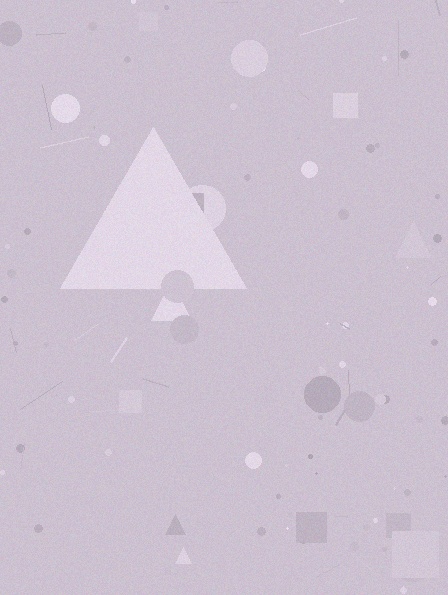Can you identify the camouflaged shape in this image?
The camouflaged shape is a triangle.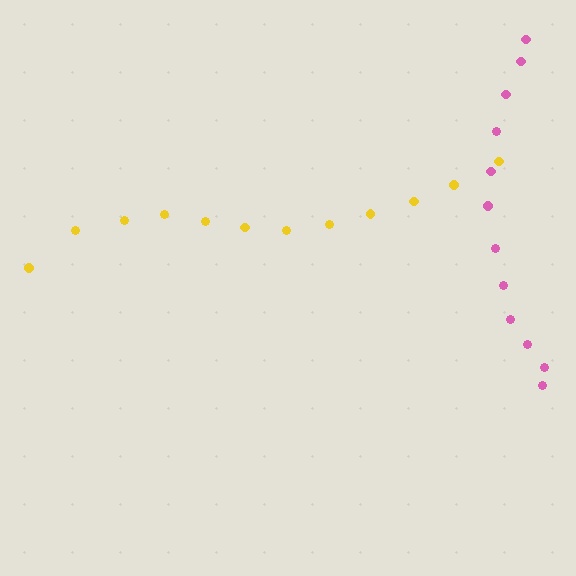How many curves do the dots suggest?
There are 2 distinct paths.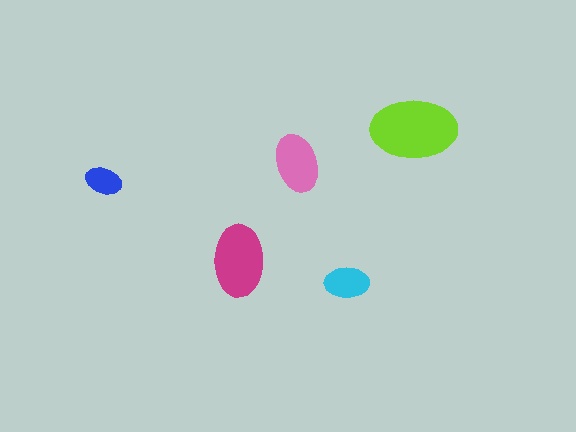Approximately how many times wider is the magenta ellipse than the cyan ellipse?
About 1.5 times wider.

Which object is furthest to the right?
The lime ellipse is rightmost.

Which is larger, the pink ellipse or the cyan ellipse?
The pink one.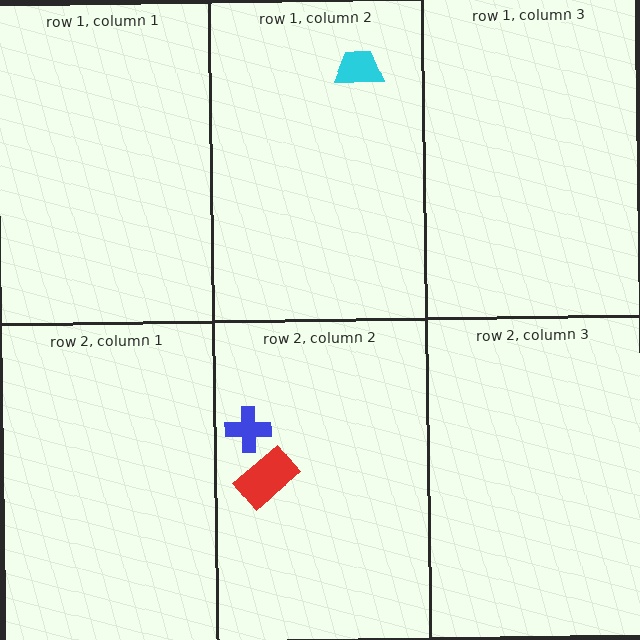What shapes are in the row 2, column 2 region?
The red rectangle, the blue cross.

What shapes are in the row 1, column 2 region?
The cyan trapezoid.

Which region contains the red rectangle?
The row 2, column 2 region.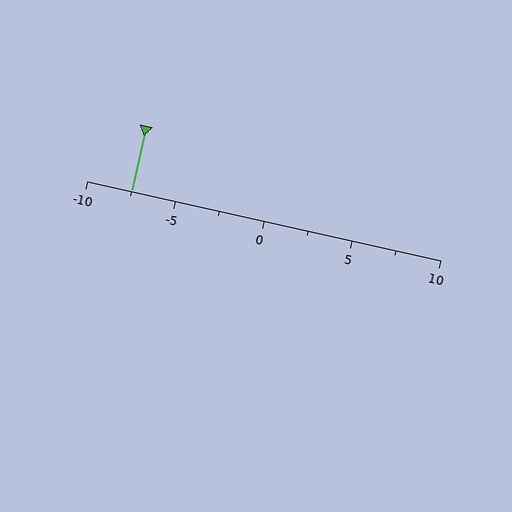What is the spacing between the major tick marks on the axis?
The major ticks are spaced 5 apart.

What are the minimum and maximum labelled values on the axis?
The axis runs from -10 to 10.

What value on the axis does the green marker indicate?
The marker indicates approximately -7.5.